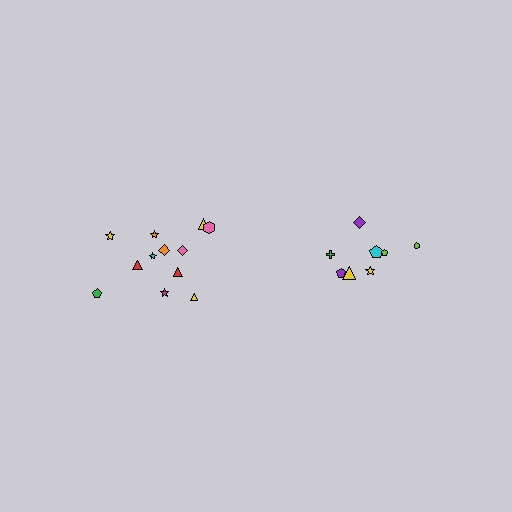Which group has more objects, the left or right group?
The left group.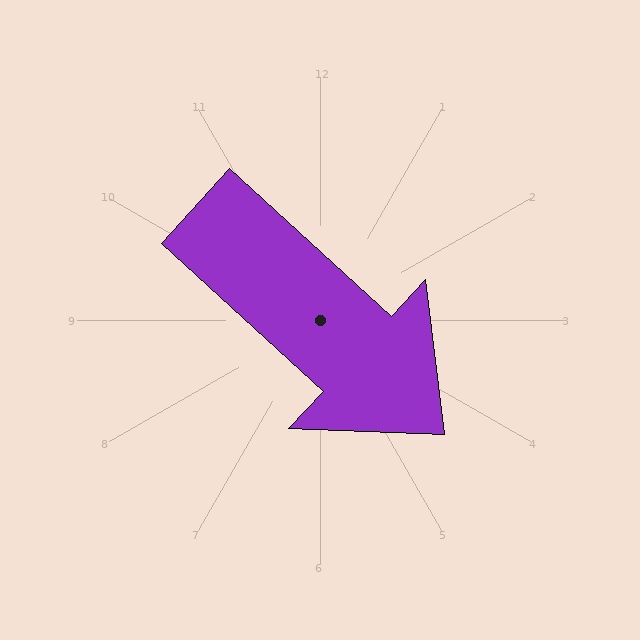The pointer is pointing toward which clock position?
Roughly 4 o'clock.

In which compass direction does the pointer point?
Southeast.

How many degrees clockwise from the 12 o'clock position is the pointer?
Approximately 133 degrees.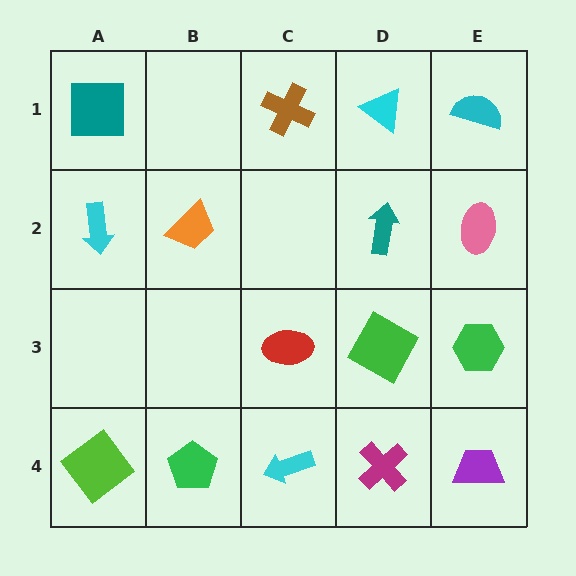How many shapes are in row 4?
5 shapes.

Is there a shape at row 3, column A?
No, that cell is empty.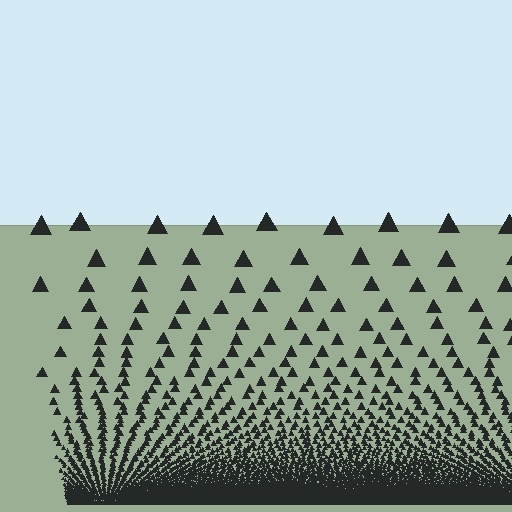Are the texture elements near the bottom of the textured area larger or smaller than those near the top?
Smaller. The gradient is inverted — elements near the bottom are smaller and denser.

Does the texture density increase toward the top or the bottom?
Density increases toward the bottom.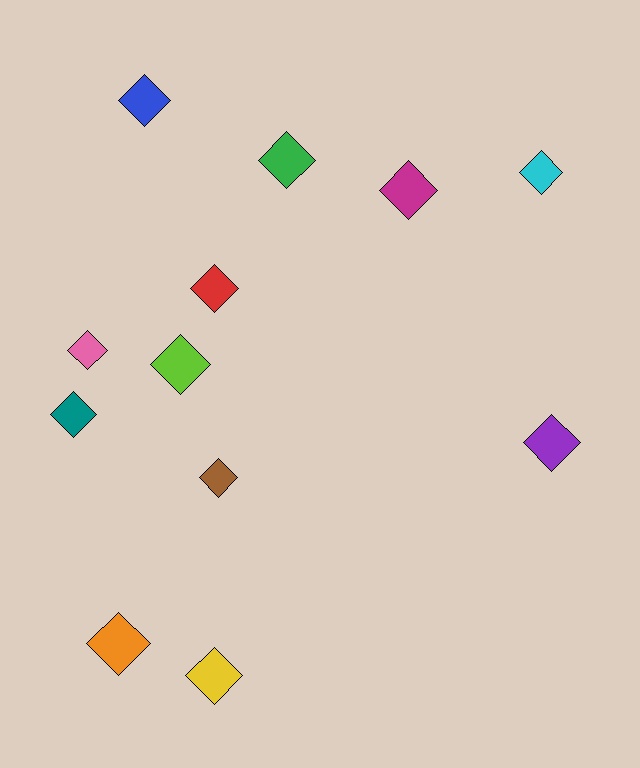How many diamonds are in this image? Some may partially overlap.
There are 12 diamonds.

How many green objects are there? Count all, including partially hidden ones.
There is 1 green object.